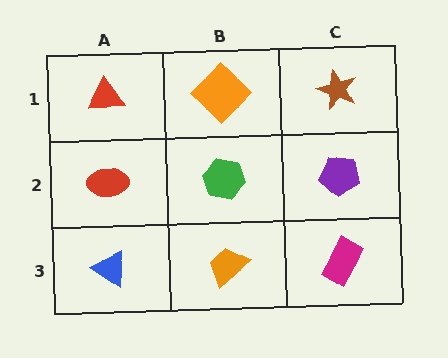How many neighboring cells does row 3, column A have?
2.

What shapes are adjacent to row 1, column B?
A green hexagon (row 2, column B), a red triangle (row 1, column A), a brown star (row 1, column C).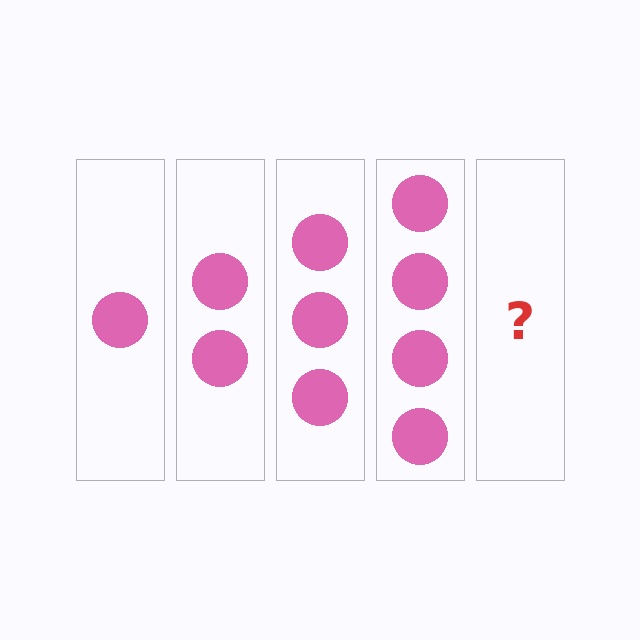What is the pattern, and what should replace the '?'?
The pattern is that each step adds one more circle. The '?' should be 5 circles.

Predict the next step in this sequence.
The next step is 5 circles.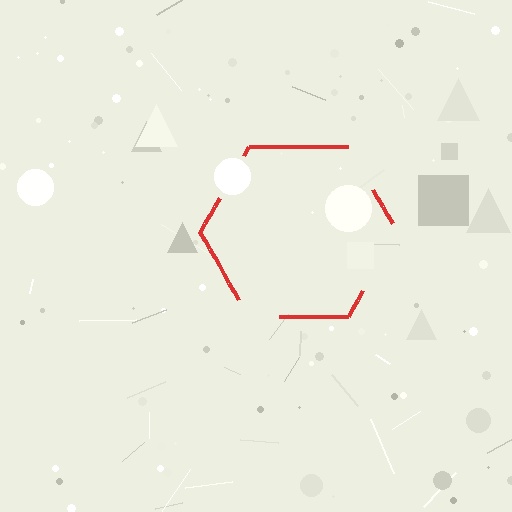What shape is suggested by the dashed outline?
The dashed outline suggests a hexagon.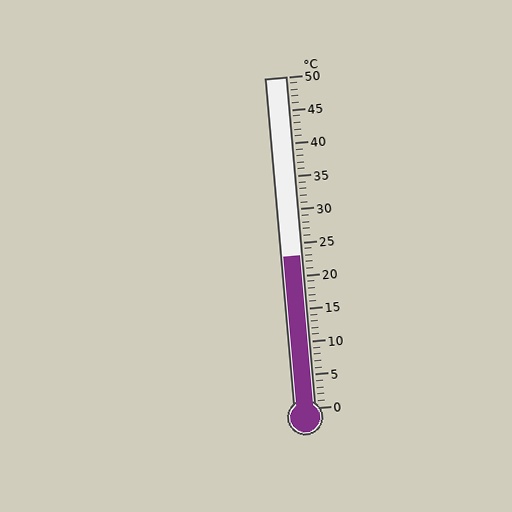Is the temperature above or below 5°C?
The temperature is above 5°C.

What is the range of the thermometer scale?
The thermometer scale ranges from 0°C to 50°C.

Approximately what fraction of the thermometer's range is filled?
The thermometer is filled to approximately 45% of its range.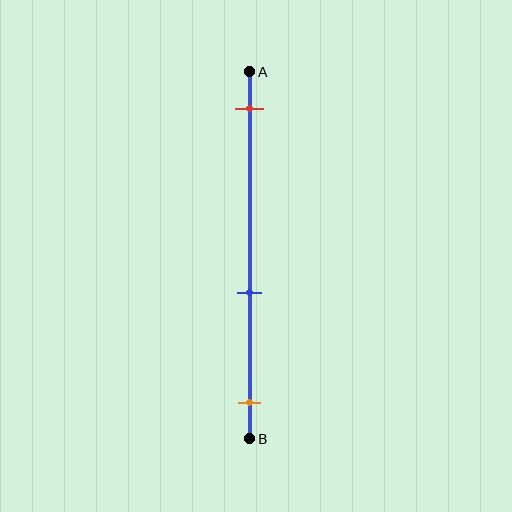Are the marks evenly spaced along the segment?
No, the marks are not evenly spaced.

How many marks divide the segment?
There are 3 marks dividing the segment.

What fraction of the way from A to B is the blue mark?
The blue mark is approximately 60% (0.6) of the way from A to B.